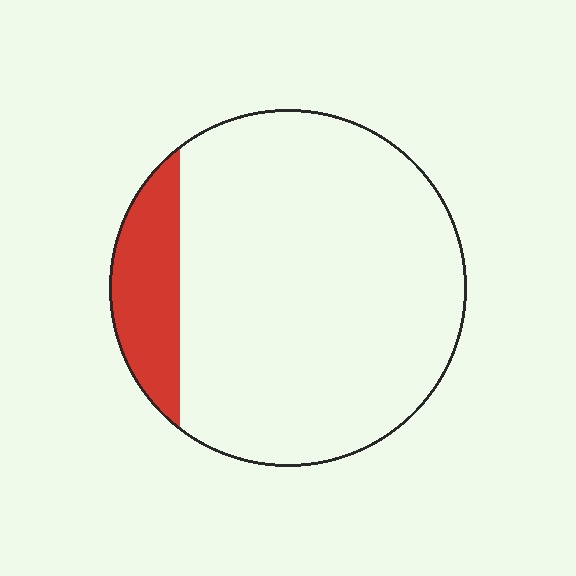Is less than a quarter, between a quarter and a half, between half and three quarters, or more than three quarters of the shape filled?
Less than a quarter.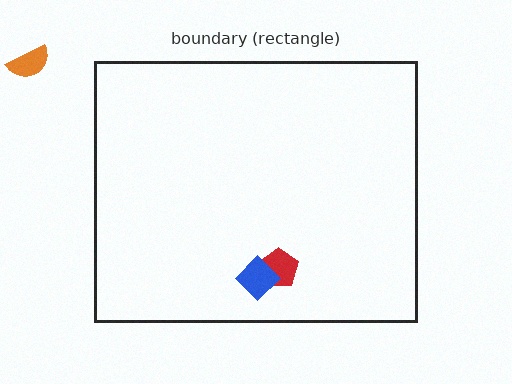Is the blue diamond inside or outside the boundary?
Inside.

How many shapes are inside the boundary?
2 inside, 1 outside.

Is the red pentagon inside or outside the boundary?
Inside.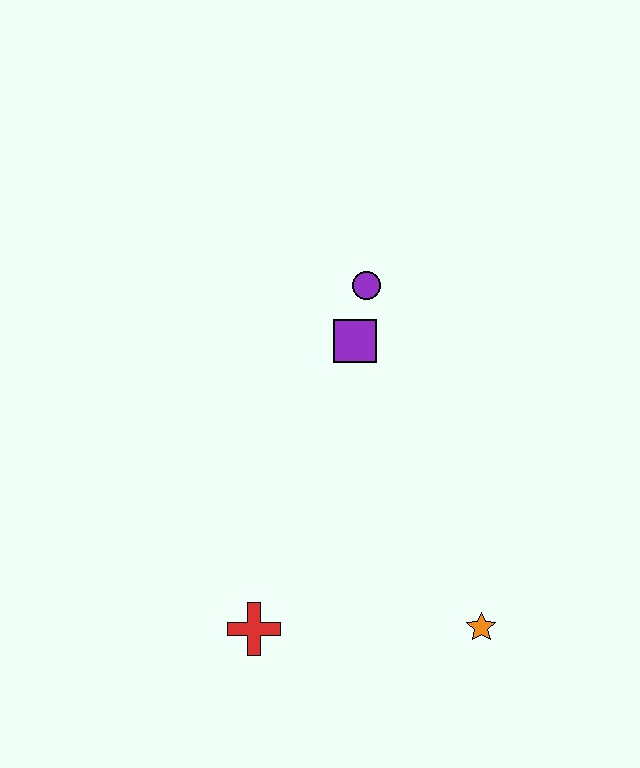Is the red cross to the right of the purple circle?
No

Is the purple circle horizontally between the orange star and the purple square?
Yes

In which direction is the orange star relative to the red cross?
The orange star is to the right of the red cross.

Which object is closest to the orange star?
The red cross is closest to the orange star.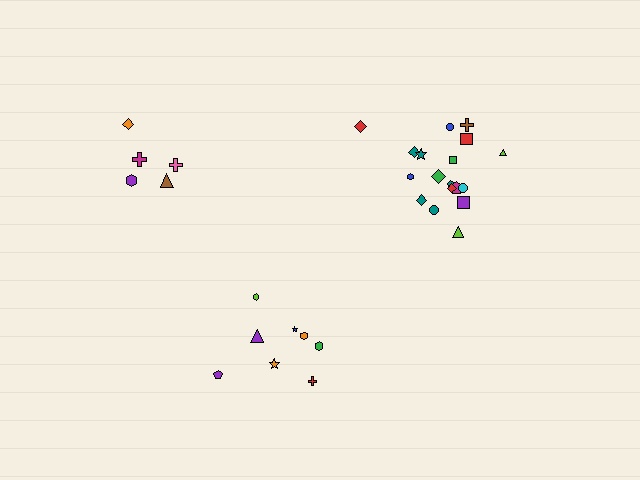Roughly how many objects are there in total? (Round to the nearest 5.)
Roughly 30 objects in total.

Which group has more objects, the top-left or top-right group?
The top-right group.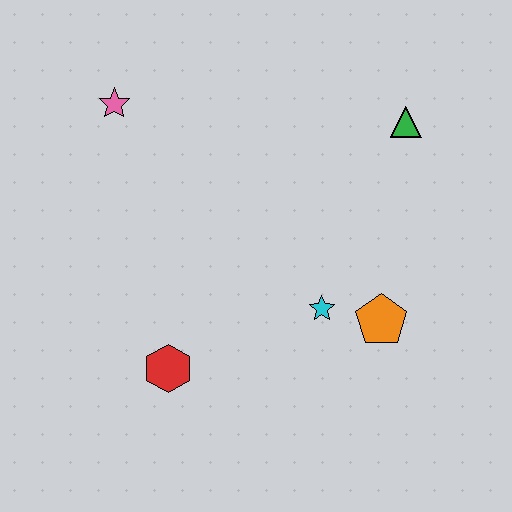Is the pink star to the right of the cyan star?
No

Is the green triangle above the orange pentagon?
Yes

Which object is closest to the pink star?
The red hexagon is closest to the pink star.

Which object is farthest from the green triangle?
The red hexagon is farthest from the green triangle.